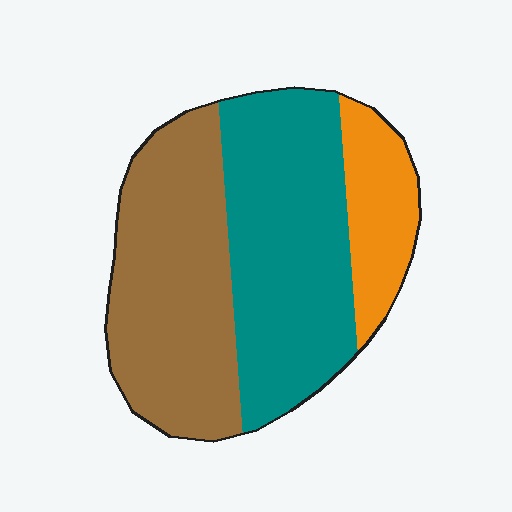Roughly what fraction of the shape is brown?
Brown covers 41% of the shape.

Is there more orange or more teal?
Teal.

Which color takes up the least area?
Orange, at roughly 15%.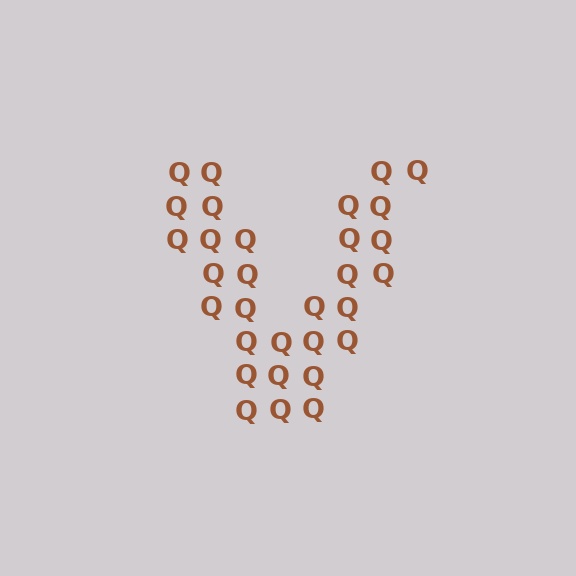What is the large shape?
The large shape is the letter V.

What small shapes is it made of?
It is made of small letter Q's.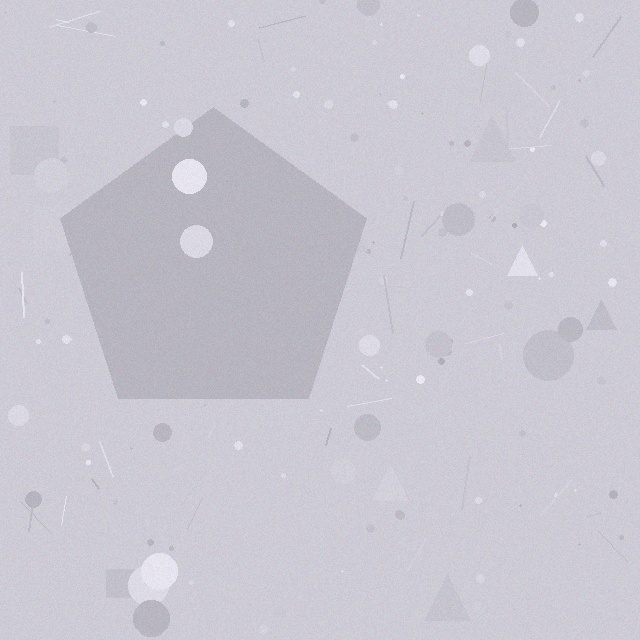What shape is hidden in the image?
A pentagon is hidden in the image.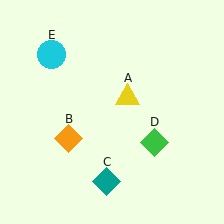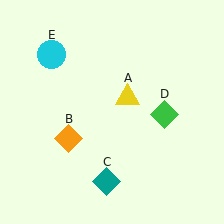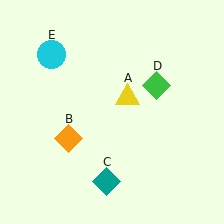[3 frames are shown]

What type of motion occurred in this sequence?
The green diamond (object D) rotated counterclockwise around the center of the scene.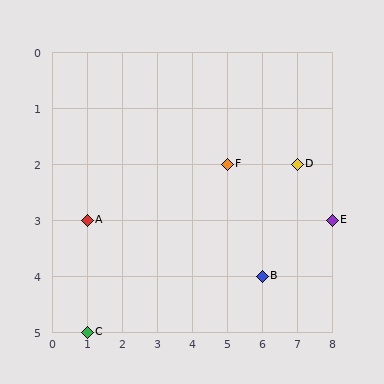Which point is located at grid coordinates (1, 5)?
Point C is at (1, 5).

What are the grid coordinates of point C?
Point C is at grid coordinates (1, 5).